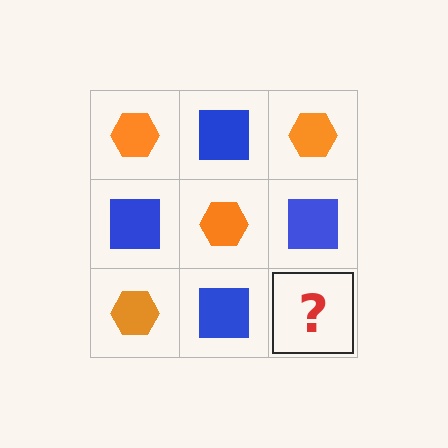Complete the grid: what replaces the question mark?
The question mark should be replaced with an orange hexagon.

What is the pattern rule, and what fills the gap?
The rule is that it alternates orange hexagon and blue square in a checkerboard pattern. The gap should be filled with an orange hexagon.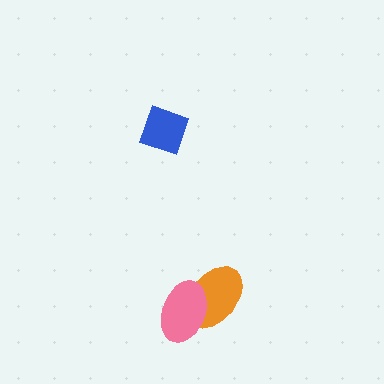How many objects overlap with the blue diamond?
0 objects overlap with the blue diamond.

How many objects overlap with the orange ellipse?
1 object overlaps with the orange ellipse.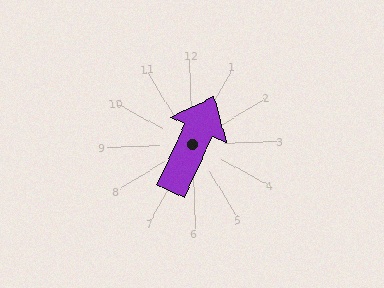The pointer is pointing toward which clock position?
Roughly 1 o'clock.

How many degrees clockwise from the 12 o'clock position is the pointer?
Approximately 26 degrees.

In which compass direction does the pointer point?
Northeast.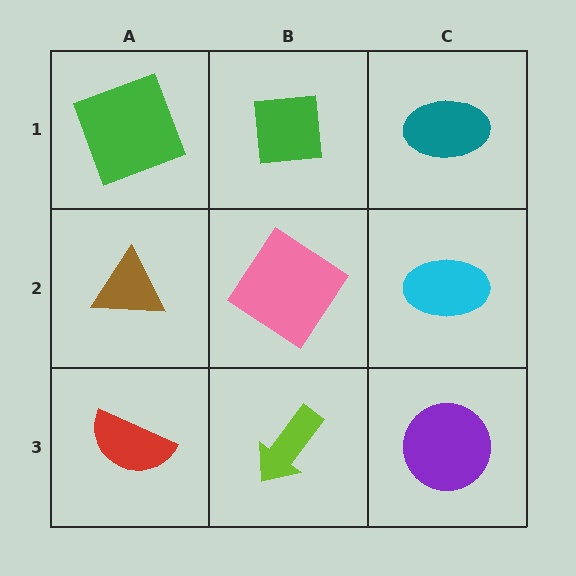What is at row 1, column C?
A teal ellipse.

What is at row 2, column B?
A pink diamond.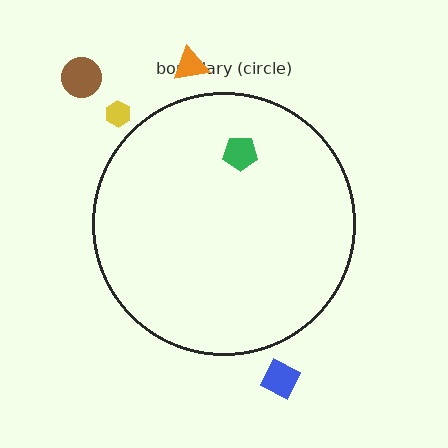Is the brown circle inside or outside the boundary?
Outside.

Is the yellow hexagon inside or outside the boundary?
Outside.